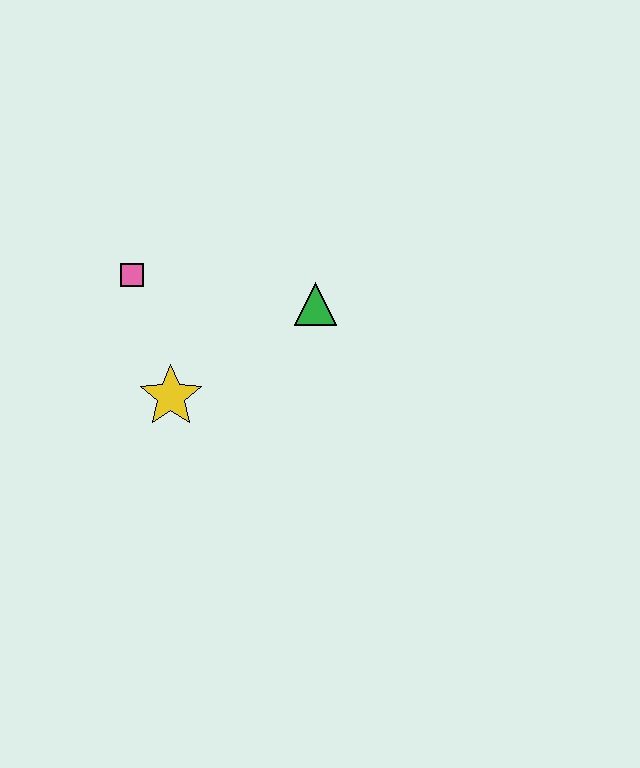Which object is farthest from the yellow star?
The green triangle is farthest from the yellow star.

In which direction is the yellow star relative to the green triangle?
The yellow star is to the left of the green triangle.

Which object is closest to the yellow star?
The pink square is closest to the yellow star.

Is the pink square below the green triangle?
No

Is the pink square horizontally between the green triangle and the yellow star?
No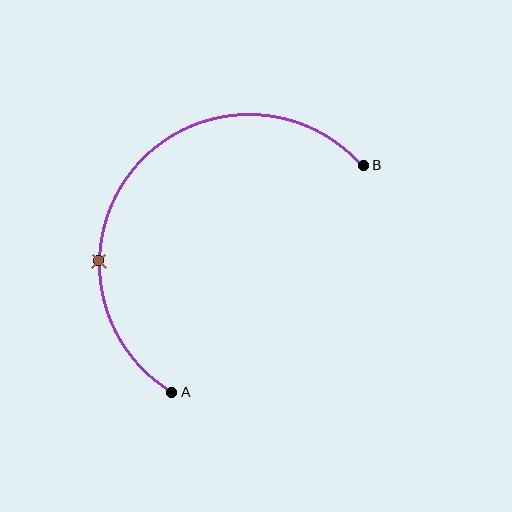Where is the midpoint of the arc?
The arc midpoint is the point on the curve farthest from the straight line joining A and B. It sits above and to the left of that line.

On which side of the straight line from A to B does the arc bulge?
The arc bulges above and to the left of the straight line connecting A and B.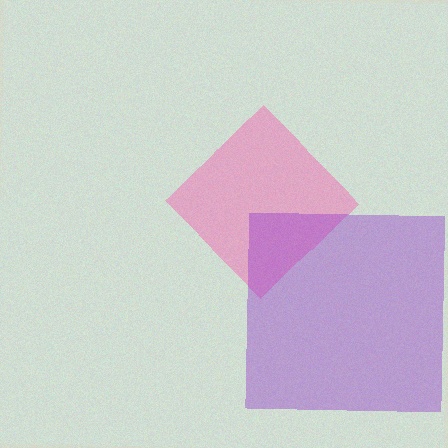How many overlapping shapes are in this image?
There are 2 overlapping shapes in the image.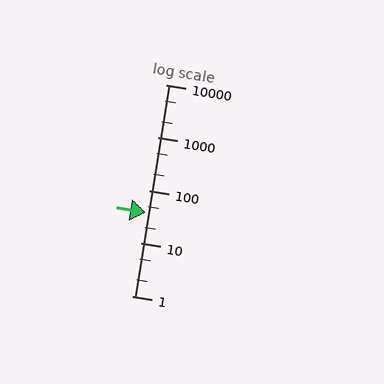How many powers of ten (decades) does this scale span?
The scale spans 4 decades, from 1 to 10000.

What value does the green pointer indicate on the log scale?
The pointer indicates approximately 38.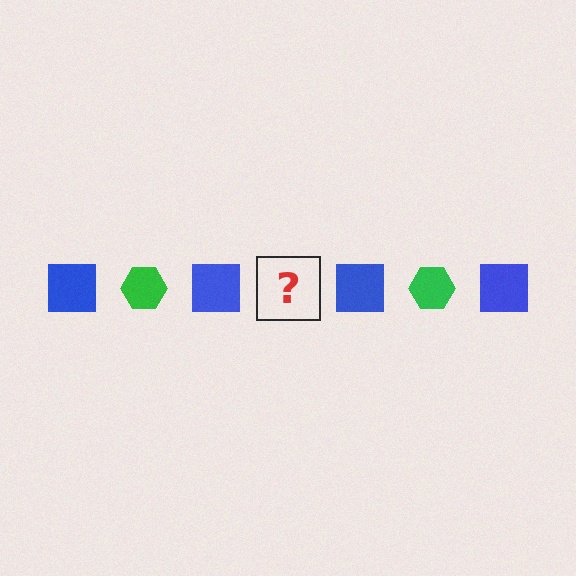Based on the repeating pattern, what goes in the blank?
The blank should be a green hexagon.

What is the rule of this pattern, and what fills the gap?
The rule is that the pattern alternates between blue square and green hexagon. The gap should be filled with a green hexagon.